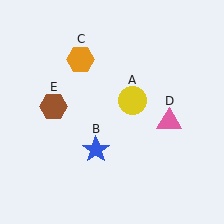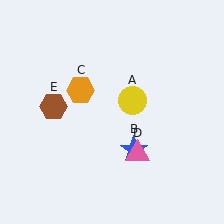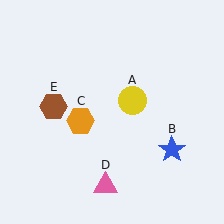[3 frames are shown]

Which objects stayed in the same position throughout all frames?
Yellow circle (object A) and brown hexagon (object E) remained stationary.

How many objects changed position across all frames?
3 objects changed position: blue star (object B), orange hexagon (object C), pink triangle (object D).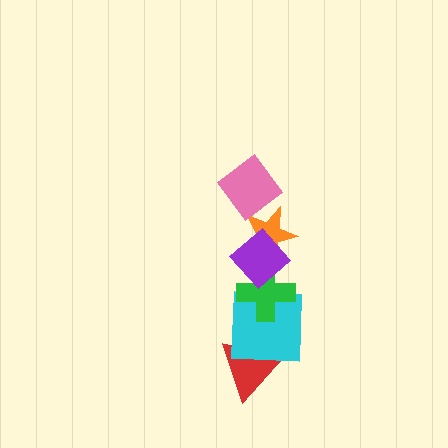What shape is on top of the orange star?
The purple diamond is on top of the orange star.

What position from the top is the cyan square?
The cyan square is 5th from the top.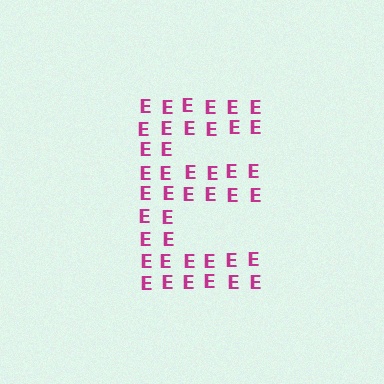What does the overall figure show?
The overall figure shows the letter E.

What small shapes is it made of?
It is made of small letter E's.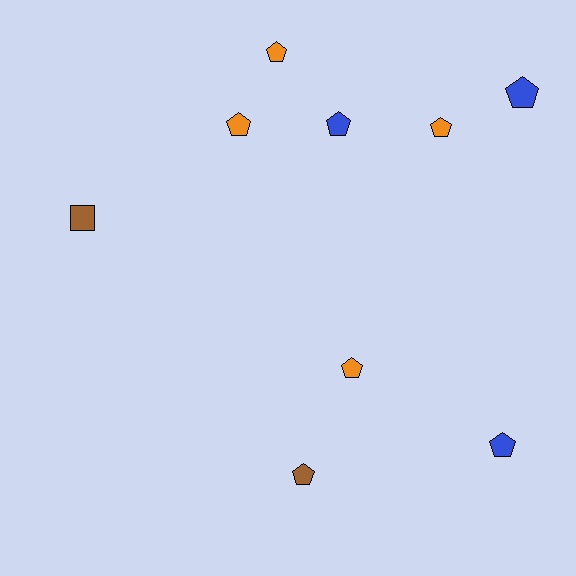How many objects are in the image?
There are 9 objects.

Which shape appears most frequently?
Pentagon, with 8 objects.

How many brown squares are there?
There is 1 brown square.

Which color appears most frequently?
Orange, with 4 objects.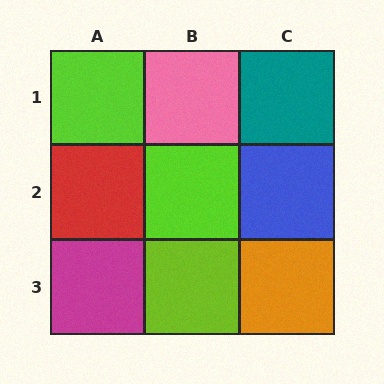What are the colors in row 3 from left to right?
Magenta, lime, orange.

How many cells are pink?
1 cell is pink.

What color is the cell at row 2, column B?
Lime.